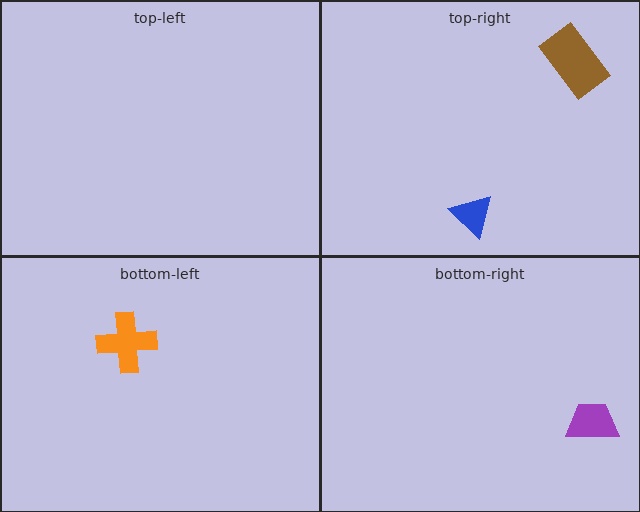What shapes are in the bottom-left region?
The orange cross.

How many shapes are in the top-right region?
2.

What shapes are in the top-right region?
The blue triangle, the brown rectangle.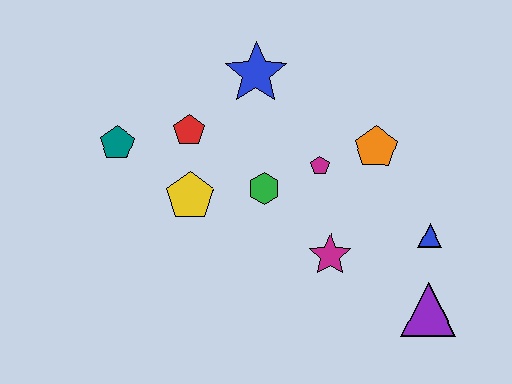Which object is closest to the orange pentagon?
The magenta pentagon is closest to the orange pentagon.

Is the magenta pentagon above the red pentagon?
No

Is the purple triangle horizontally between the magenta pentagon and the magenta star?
No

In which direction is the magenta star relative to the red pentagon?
The magenta star is to the right of the red pentagon.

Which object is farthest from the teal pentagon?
The purple triangle is farthest from the teal pentagon.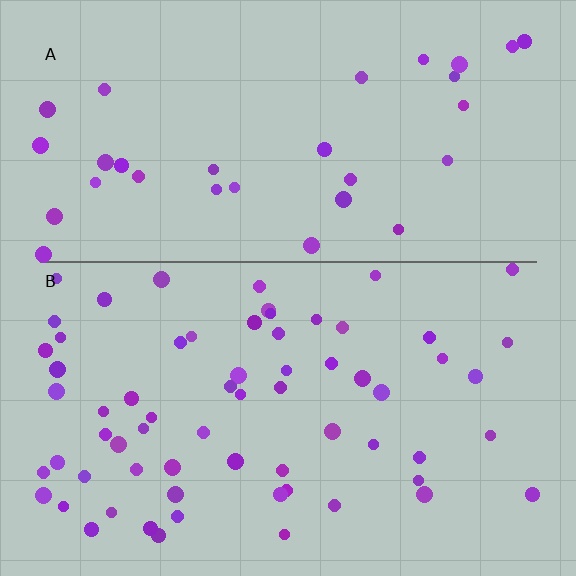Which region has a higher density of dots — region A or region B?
B (the bottom).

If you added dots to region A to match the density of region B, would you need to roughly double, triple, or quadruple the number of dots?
Approximately double.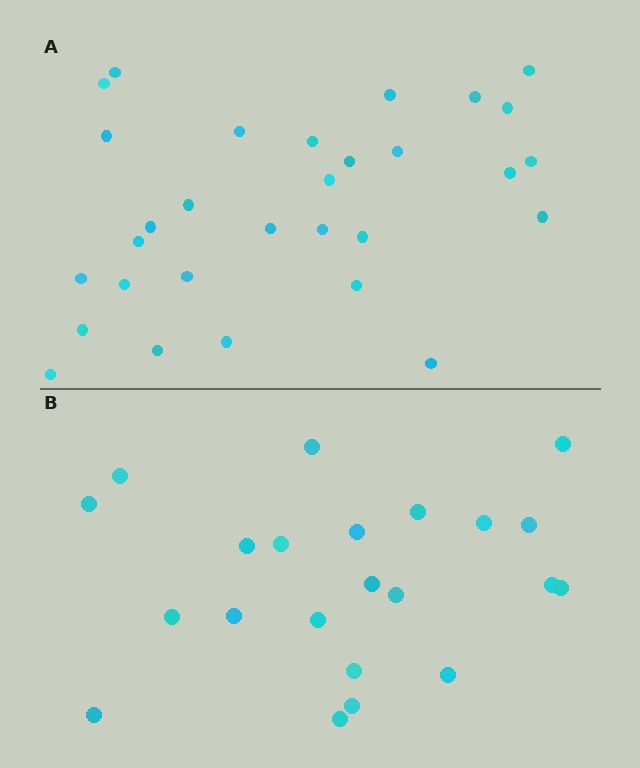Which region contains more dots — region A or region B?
Region A (the top region) has more dots.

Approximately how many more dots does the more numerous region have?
Region A has roughly 8 or so more dots than region B.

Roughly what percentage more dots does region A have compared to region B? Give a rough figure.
About 35% more.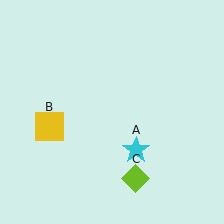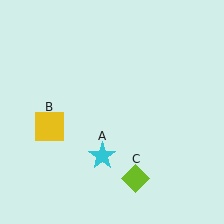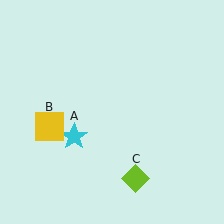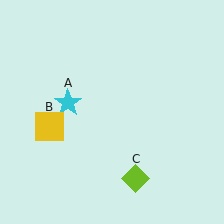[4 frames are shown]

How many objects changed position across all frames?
1 object changed position: cyan star (object A).